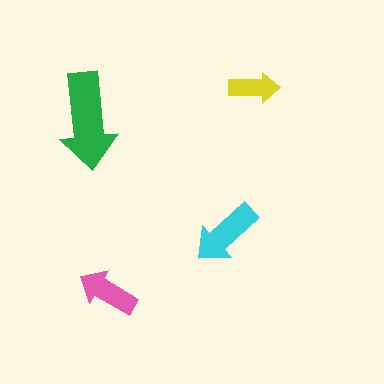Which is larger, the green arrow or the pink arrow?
The green one.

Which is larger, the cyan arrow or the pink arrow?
The cyan one.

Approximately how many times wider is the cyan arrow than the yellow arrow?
About 1.5 times wider.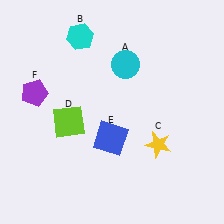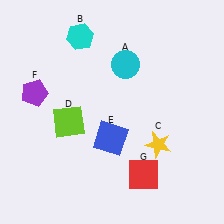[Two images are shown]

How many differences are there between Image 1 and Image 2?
There is 1 difference between the two images.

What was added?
A red square (G) was added in Image 2.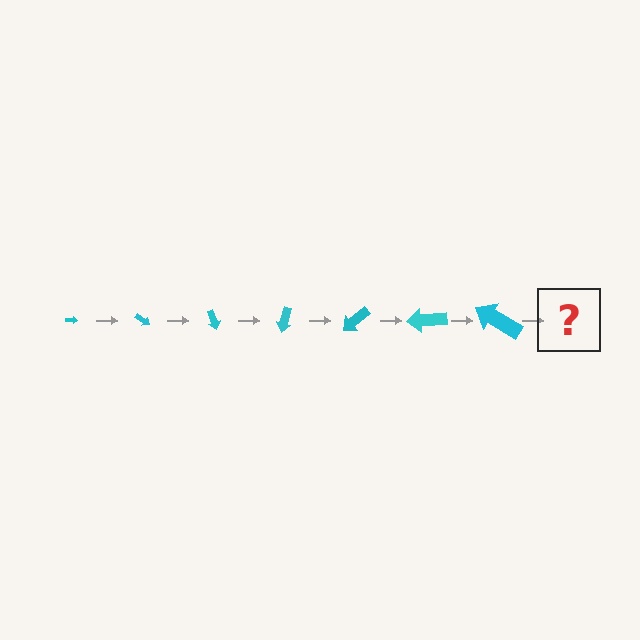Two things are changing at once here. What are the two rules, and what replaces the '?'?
The two rules are that the arrow grows larger each step and it rotates 35 degrees each step. The '?' should be an arrow, larger than the previous one and rotated 245 degrees from the start.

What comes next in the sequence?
The next element should be an arrow, larger than the previous one and rotated 245 degrees from the start.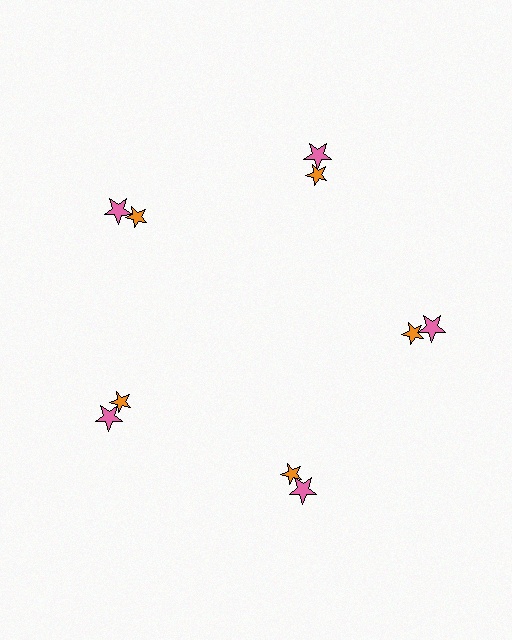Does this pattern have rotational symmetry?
Yes, this pattern has 5-fold rotational symmetry. It looks the same after rotating 72 degrees around the center.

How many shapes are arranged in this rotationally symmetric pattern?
There are 10 shapes, arranged in 5 groups of 2.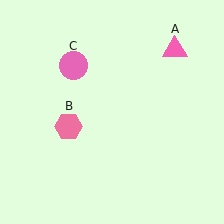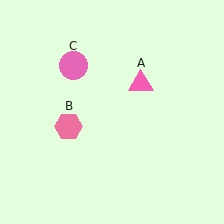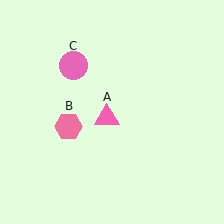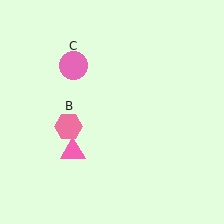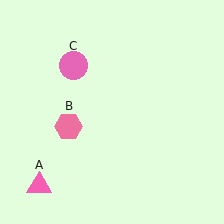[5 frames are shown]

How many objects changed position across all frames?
1 object changed position: pink triangle (object A).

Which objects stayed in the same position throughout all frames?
Pink hexagon (object B) and pink circle (object C) remained stationary.